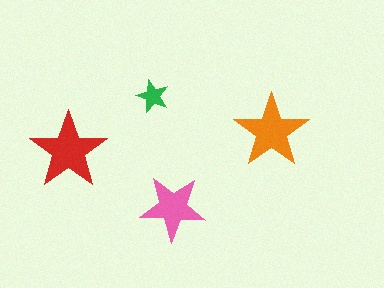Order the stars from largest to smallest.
the red one, the orange one, the pink one, the green one.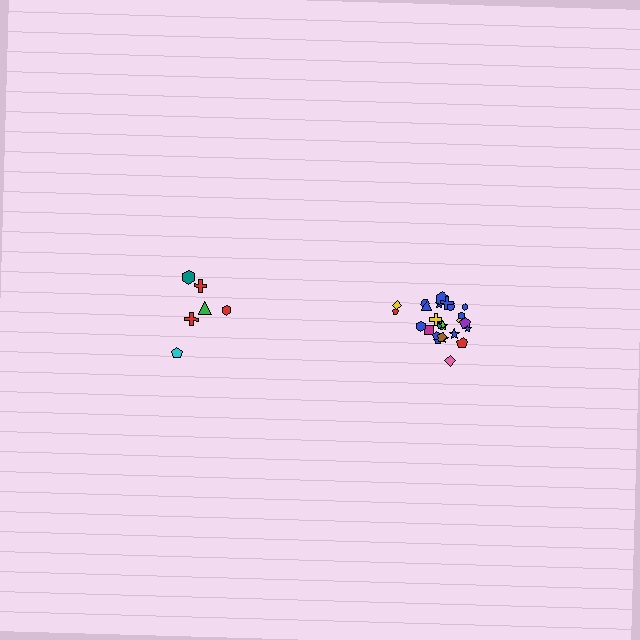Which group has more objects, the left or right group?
The right group.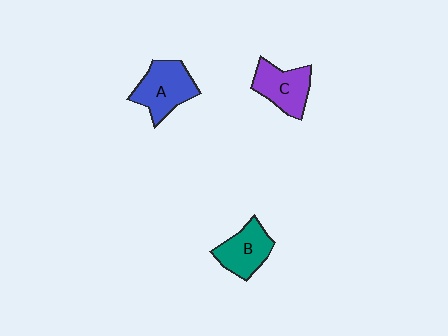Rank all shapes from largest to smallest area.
From largest to smallest: A (blue), C (purple), B (teal).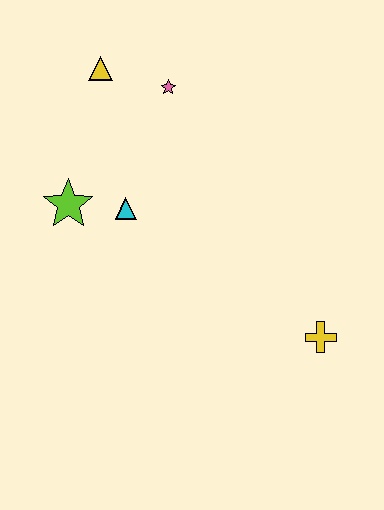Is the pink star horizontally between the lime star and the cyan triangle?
No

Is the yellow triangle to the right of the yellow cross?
No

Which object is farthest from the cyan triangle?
The yellow cross is farthest from the cyan triangle.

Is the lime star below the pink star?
Yes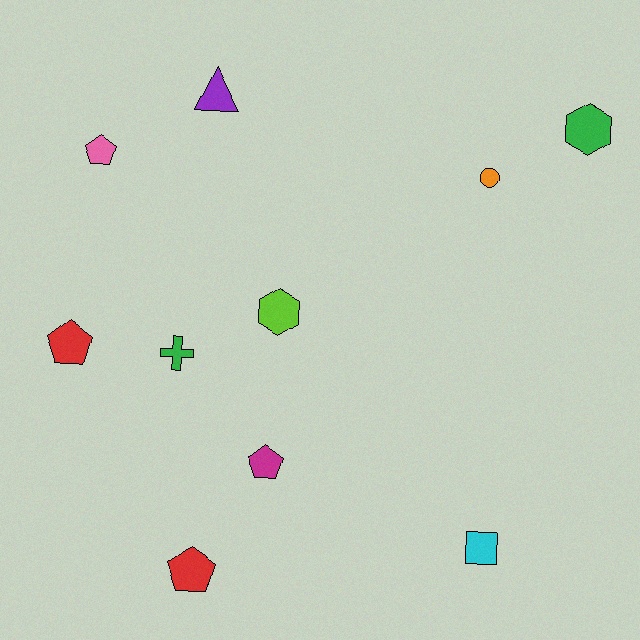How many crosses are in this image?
There is 1 cross.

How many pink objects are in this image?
There is 1 pink object.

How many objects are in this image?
There are 10 objects.